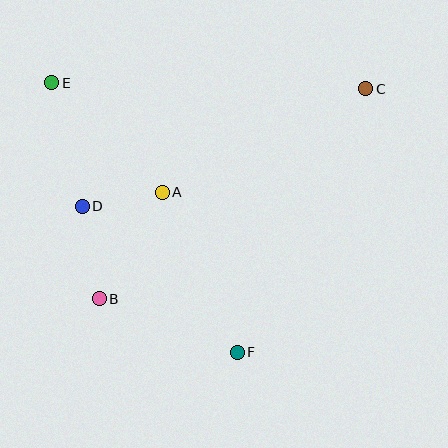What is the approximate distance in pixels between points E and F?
The distance between E and F is approximately 327 pixels.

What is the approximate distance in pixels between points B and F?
The distance between B and F is approximately 148 pixels.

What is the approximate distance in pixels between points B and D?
The distance between B and D is approximately 94 pixels.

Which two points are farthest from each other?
Points B and C are farthest from each other.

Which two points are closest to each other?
Points A and D are closest to each other.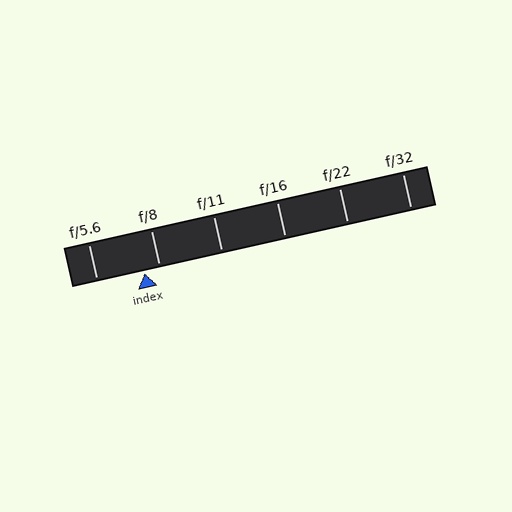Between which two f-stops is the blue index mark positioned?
The index mark is between f/5.6 and f/8.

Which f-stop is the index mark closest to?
The index mark is closest to f/8.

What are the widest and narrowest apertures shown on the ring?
The widest aperture shown is f/5.6 and the narrowest is f/32.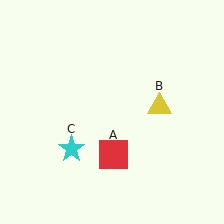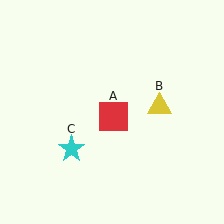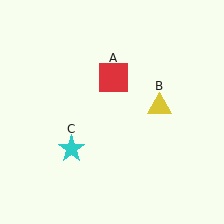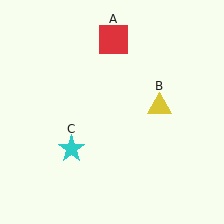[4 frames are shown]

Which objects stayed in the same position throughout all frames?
Yellow triangle (object B) and cyan star (object C) remained stationary.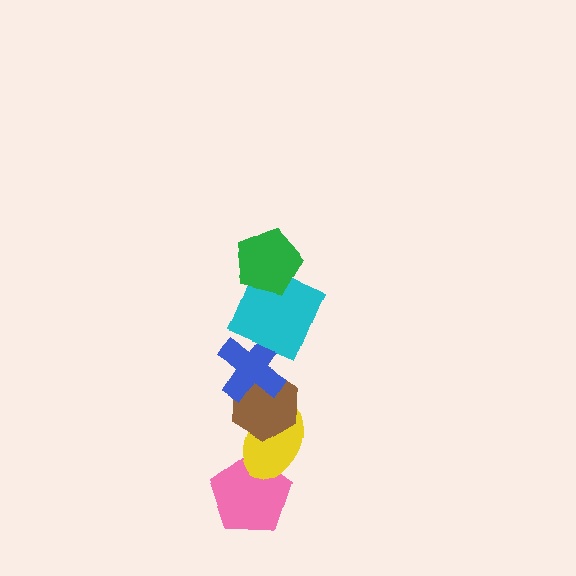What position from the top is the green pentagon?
The green pentagon is 1st from the top.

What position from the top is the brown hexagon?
The brown hexagon is 4th from the top.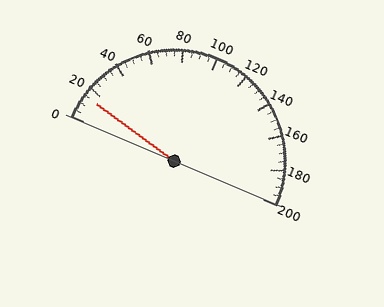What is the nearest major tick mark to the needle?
The nearest major tick mark is 20.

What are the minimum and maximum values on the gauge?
The gauge ranges from 0 to 200.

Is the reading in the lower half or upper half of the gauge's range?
The reading is in the lower half of the range (0 to 200).